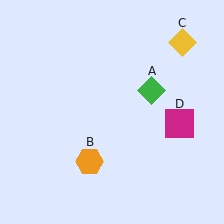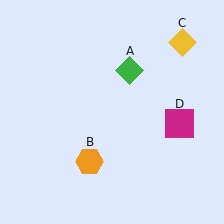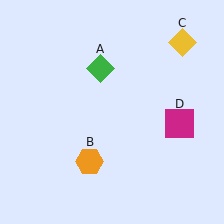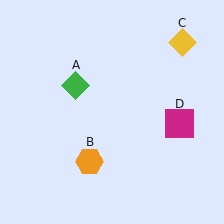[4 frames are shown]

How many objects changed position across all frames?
1 object changed position: green diamond (object A).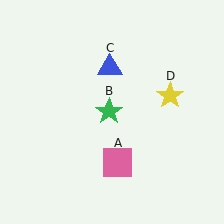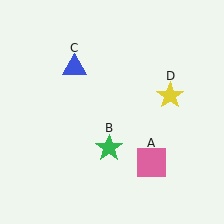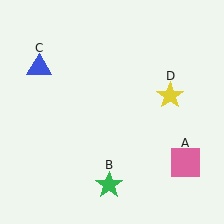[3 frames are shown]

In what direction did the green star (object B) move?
The green star (object B) moved down.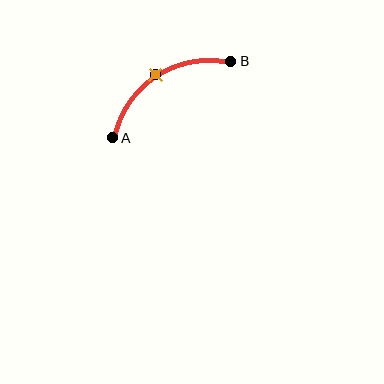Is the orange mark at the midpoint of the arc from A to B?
Yes. The orange mark lies on the arc at equal arc-length from both A and B — it is the arc midpoint.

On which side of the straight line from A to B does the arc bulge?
The arc bulges above the straight line connecting A and B.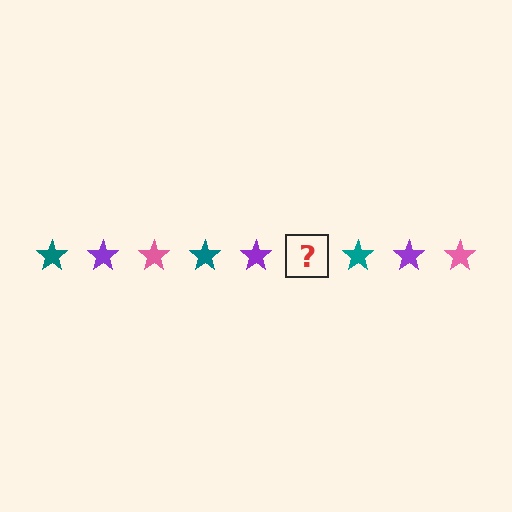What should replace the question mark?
The question mark should be replaced with a pink star.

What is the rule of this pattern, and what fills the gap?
The rule is that the pattern cycles through teal, purple, pink stars. The gap should be filled with a pink star.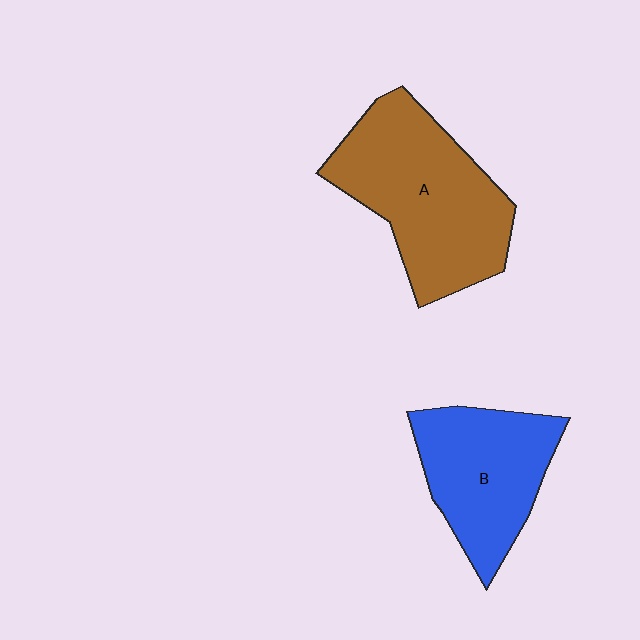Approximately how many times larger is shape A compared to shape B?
Approximately 1.4 times.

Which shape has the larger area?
Shape A (brown).